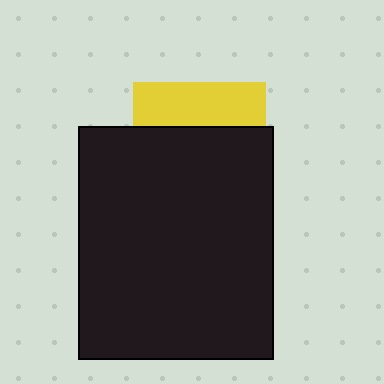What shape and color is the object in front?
The object in front is a black rectangle.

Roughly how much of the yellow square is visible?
A small part of it is visible (roughly 33%).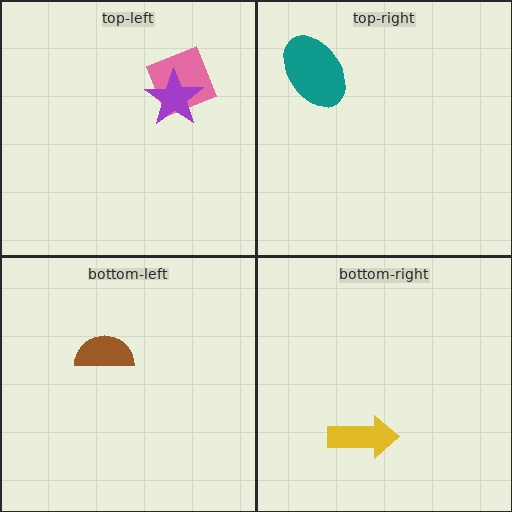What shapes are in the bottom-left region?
The brown semicircle.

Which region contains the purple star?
The top-left region.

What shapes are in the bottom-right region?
The yellow arrow.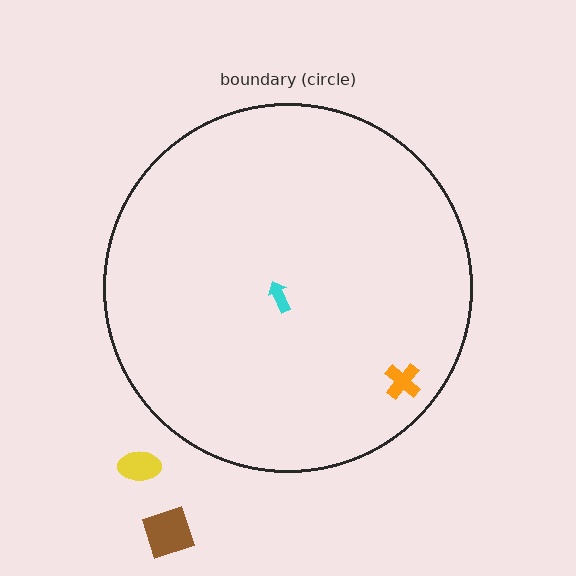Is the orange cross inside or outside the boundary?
Inside.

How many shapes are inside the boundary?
2 inside, 2 outside.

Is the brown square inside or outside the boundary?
Outside.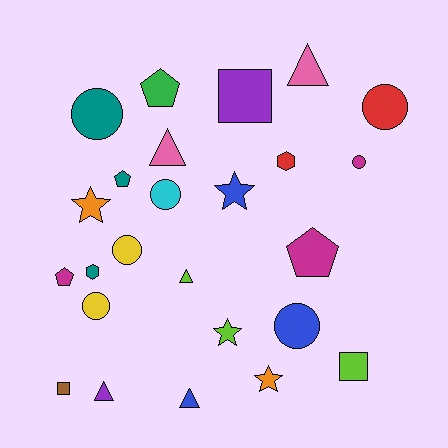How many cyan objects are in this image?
There is 1 cyan object.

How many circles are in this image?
There are 7 circles.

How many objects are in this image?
There are 25 objects.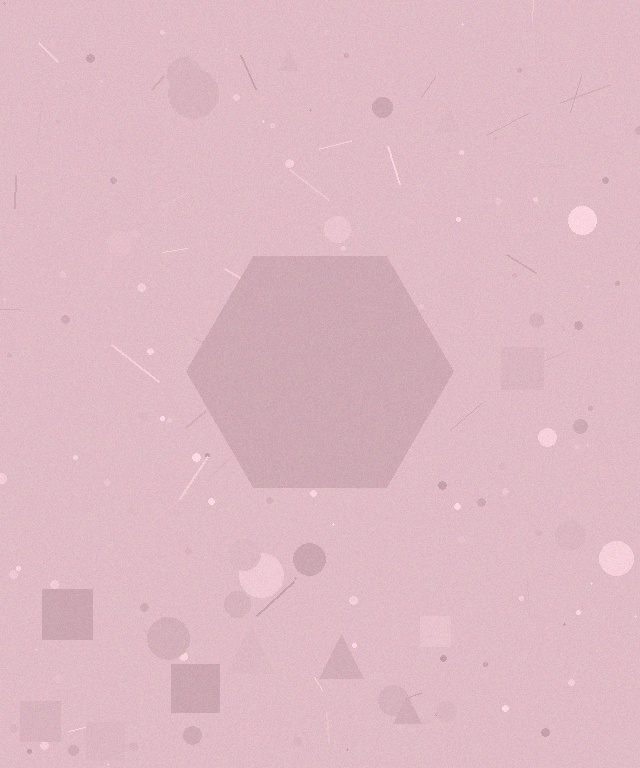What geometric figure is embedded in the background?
A hexagon is embedded in the background.